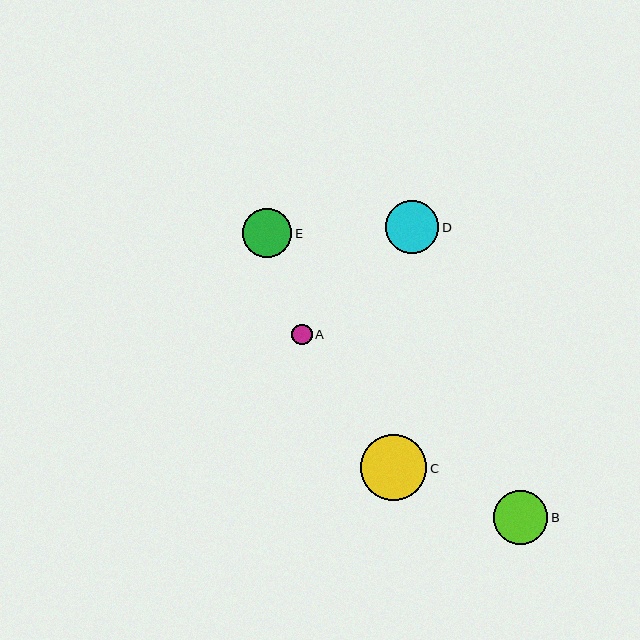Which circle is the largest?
Circle C is the largest with a size of approximately 66 pixels.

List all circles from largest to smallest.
From largest to smallest: C, B, D, E, A.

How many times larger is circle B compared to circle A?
Circle B is approximately 2.6 times the size of circle A.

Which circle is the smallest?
Circle A is the smallest with a size of approximately 21 pixels.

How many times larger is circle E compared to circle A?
Circle E is approximately 2.4 times the size of circle A.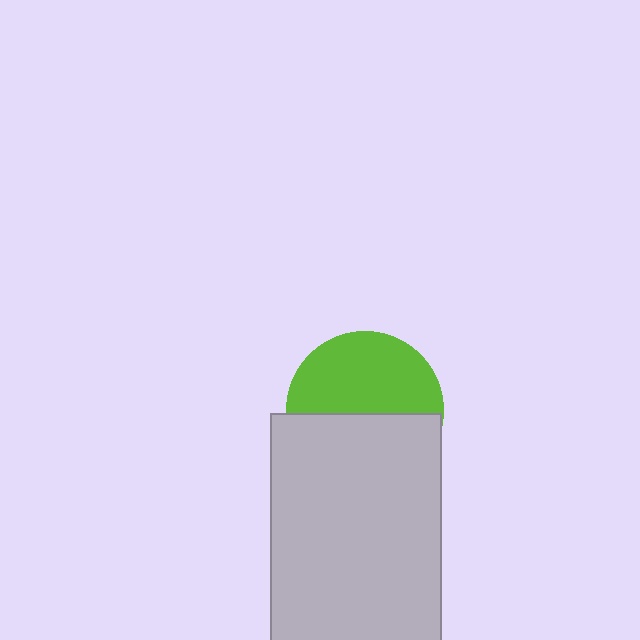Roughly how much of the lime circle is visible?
About half of it is visible (roughly 53%).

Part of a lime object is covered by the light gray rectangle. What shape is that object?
It is a circle.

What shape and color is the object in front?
The object in front is a light gray rectangle.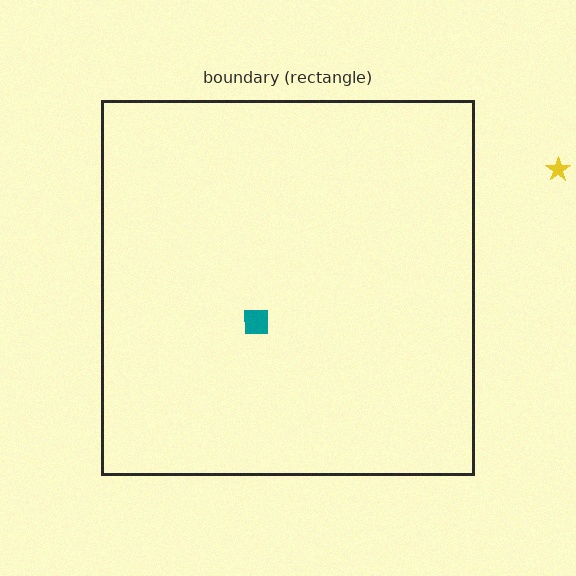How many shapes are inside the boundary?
1 inside, 1 outside.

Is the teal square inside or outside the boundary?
Inside.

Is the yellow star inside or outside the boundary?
Outside.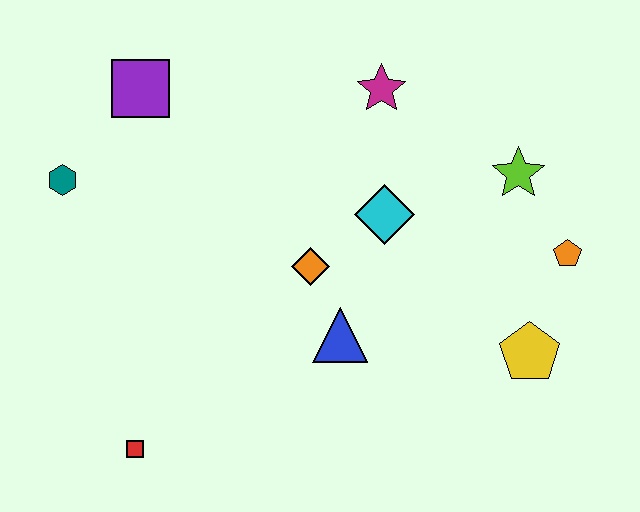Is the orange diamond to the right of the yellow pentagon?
No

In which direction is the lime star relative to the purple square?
The lime star is to the right of the purple square.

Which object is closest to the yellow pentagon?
The orange pentagon is closest to the yellow pentagon.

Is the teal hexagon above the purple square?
No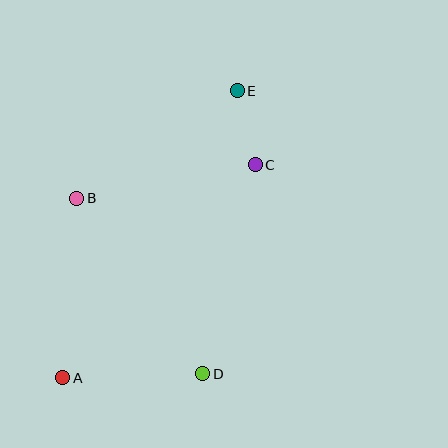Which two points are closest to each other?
Points C and E are closest to each other.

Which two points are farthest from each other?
Points A and E are farthest from each other.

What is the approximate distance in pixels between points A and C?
The distance between A and C is approximately 287 pixels.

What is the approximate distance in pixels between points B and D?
The distance between B and D is approximately 216 pixels.